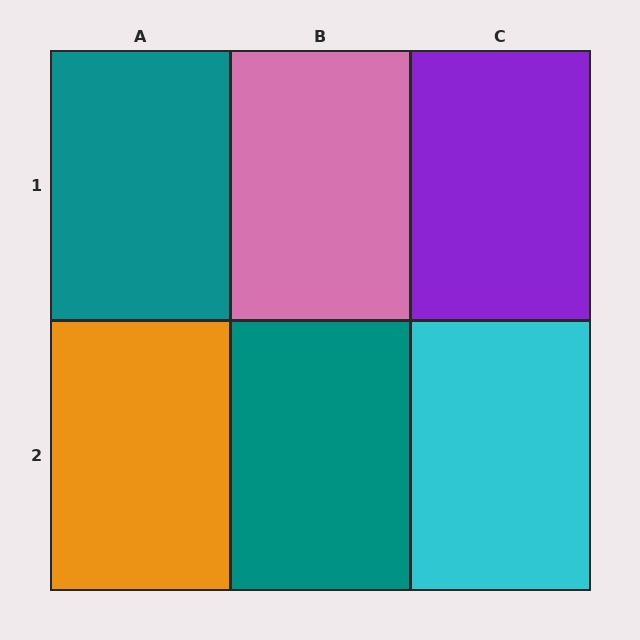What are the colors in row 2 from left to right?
Orange, teal, cyan.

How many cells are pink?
1 cell is pink.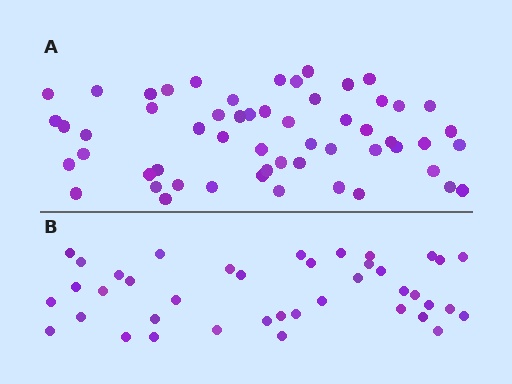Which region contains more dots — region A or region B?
Region A (the top region) has more dots.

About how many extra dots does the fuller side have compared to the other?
Region A has approximately 15 more dots than region B.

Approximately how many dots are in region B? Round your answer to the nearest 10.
About 40 dots.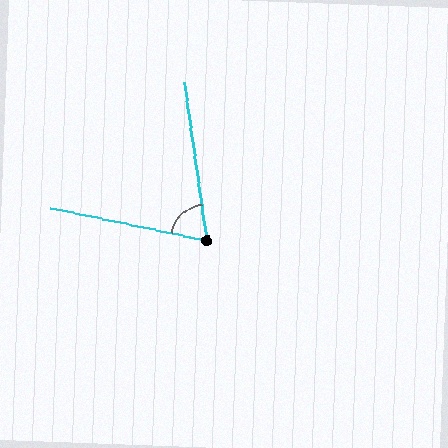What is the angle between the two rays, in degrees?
Approximately 70 degrees.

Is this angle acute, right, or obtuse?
It is acute.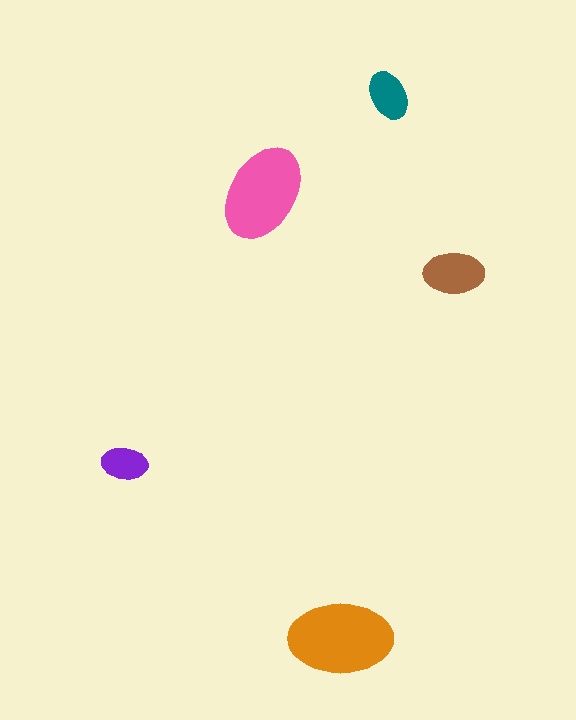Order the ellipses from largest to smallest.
the orange one, the pink one, the brown one, the teal one, the purple one.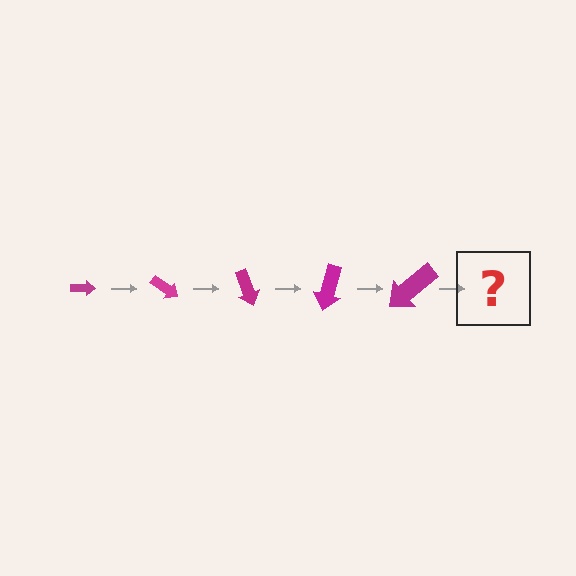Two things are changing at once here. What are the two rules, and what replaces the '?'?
The two rules are that the arrow grows larger each step and it rotates 35 degrees each step. The '?' should be an arrow, larger than the previous one and rotated 175 degrees from the start.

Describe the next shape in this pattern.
It should be an arrow, larger than the previous one and rotated 175 degrees from the start.